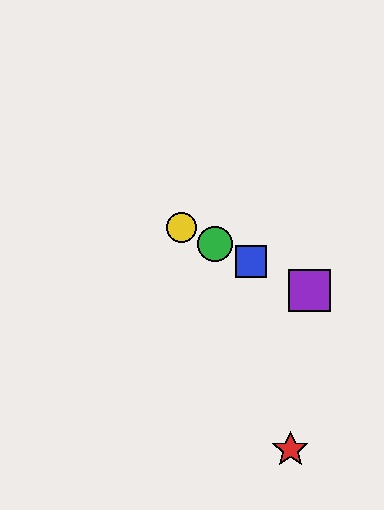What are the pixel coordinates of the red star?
The red star is at (290, 450).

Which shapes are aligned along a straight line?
The blue square, the green circle, the yellow circle, the purple square are aligned along a straight line.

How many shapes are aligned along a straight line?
4 shapes (the blue square, the green circle, the yellow circle, the purple square) are aligned along a straight line.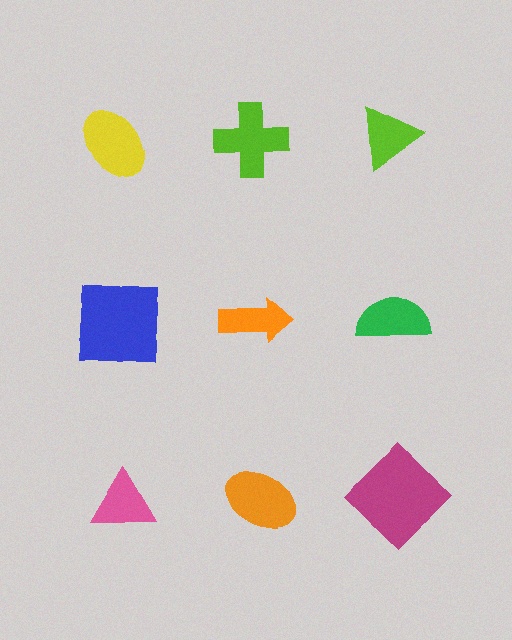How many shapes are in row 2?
3 shapes.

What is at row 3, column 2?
An orange ellipse.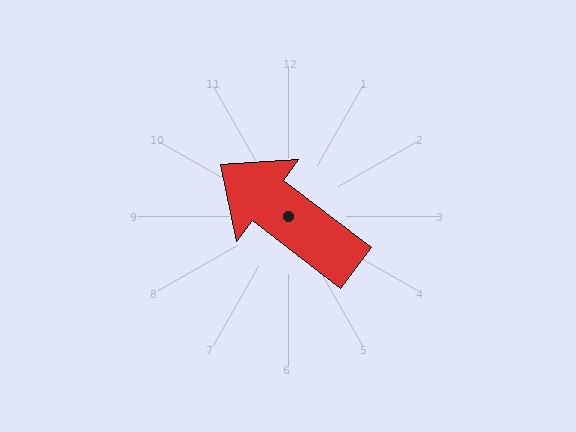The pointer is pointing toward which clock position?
Roughly 10 o'clock.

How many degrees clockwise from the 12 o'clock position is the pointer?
Approximately 307 degrees.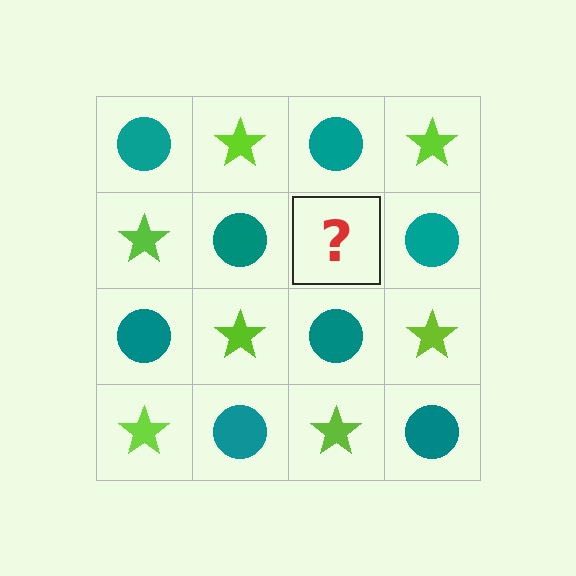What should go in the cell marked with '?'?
The missing cell should contain a lime star.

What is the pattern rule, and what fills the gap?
The rule is that it alternates teal circle and lime star in a checkerboard pattern. The gap should be filled with a lime star.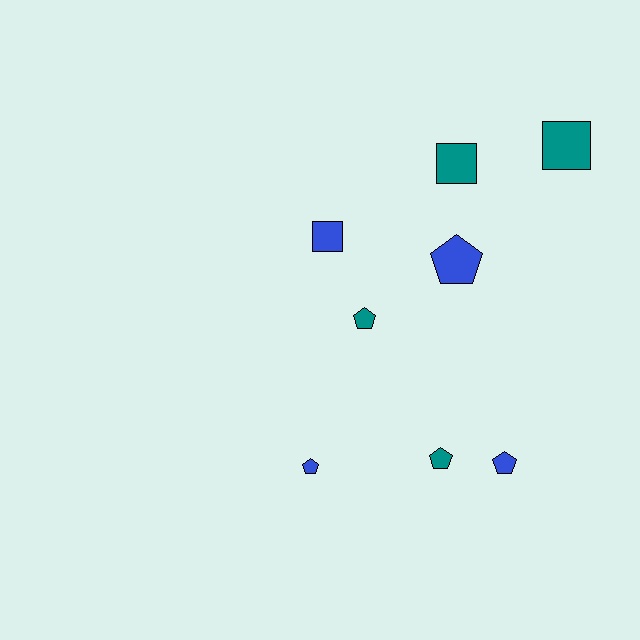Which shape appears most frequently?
Pentagon, with 5 objects.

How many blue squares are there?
There is 1 blue square.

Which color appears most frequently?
Blue, with 4 objects.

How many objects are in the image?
There are 8 objects.